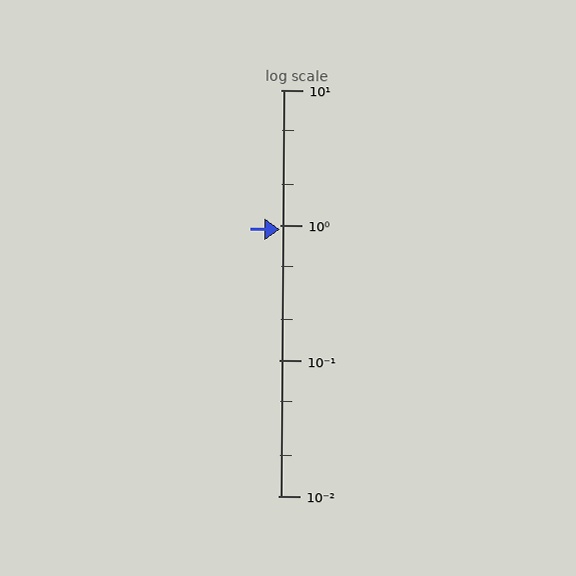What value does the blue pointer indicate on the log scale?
The pointer indicates approximately 0.93.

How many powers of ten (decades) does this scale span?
The scale spans 3 decades, from 0.01 to 10.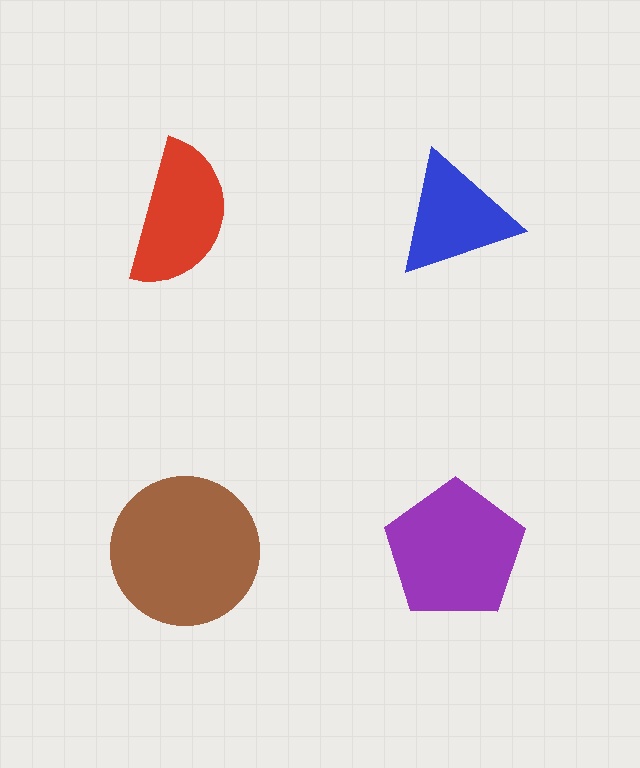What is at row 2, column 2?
A purple pentagon.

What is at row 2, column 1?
A brown circle.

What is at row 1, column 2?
A blue triangle.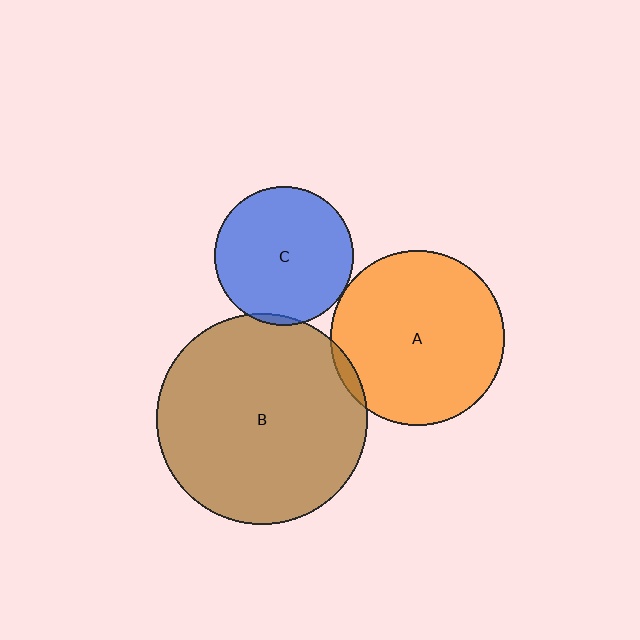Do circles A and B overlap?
Yes.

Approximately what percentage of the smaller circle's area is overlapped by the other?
Approximately 5%.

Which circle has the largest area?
Circle B (brown).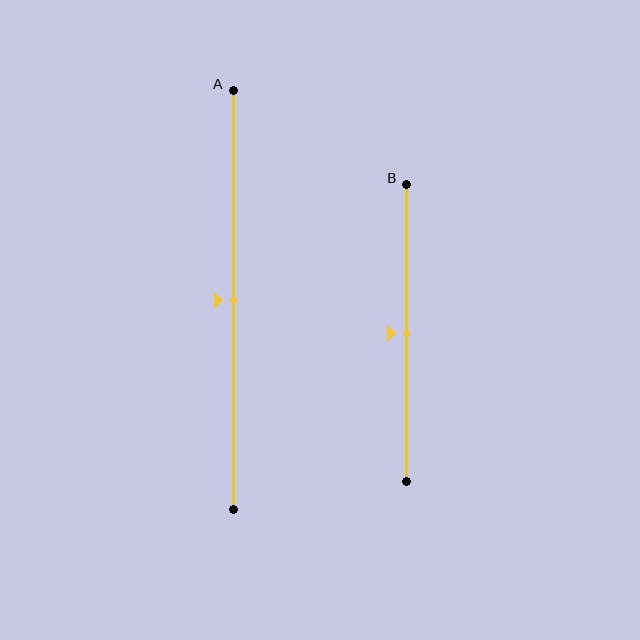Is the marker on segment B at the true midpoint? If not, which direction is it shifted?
Yes, the marker on segment B is at the true midpoint.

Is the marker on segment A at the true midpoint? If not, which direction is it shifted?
Yes, the marker on segment A is at the true midpoint.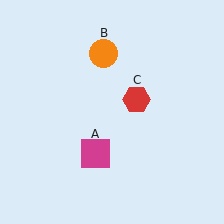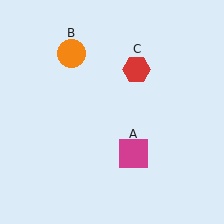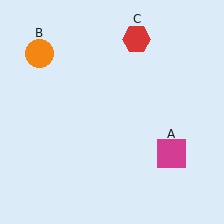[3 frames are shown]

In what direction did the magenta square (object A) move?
The magenta square (object A) moved right.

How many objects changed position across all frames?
3 objects changed position: magenta square (object A), orange circle (object B), red hexagon (object C).